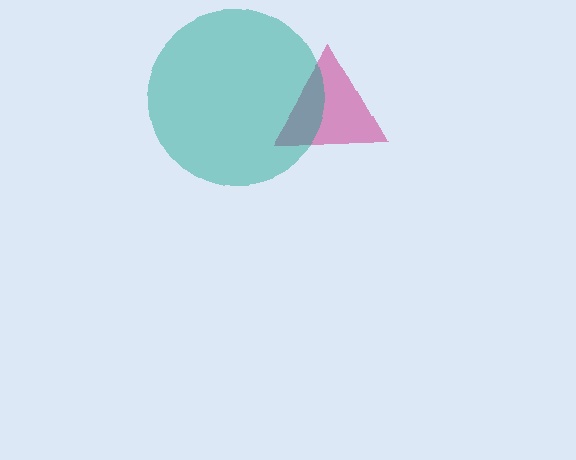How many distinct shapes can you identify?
There are 2 distinct shapes: a magenta triangle, a teal circle.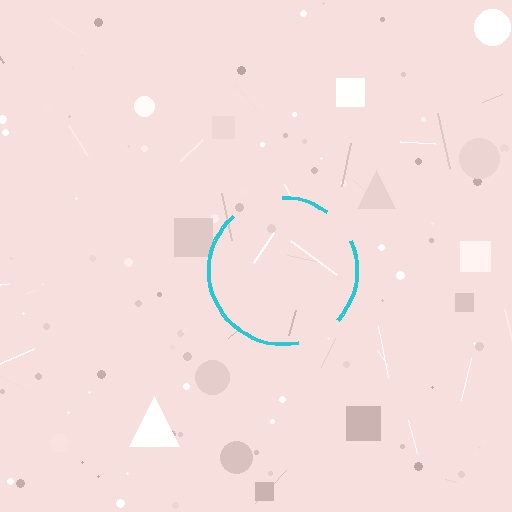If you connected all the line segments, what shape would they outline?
They would outline a circle.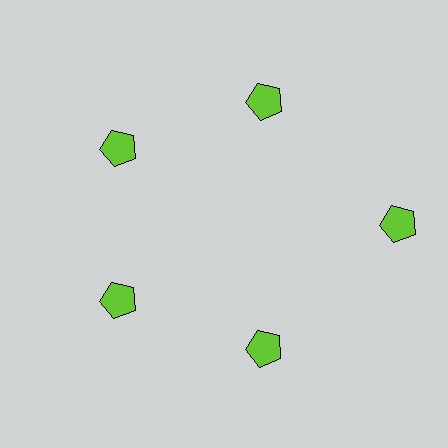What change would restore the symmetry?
The symmetry would be restored by moving it inward, back onto the ring so that all 5 pentagons sit at equal angles and equal distance from the center.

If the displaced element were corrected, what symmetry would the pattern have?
It would have 5-fold rotational symmetry — the pattern would map onto itself every 72 degrees.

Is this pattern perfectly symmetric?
No. The 5 lime pentagons are arranged in a ring, but one element near the 3 o'clock position is pushed outward from the center, breaking the 5-fold rotational symmetry.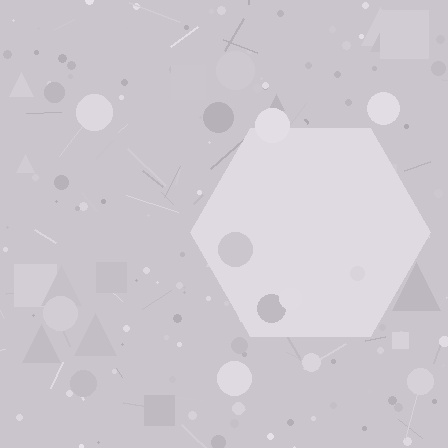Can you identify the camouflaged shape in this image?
The camouflaged shape is a hexagon.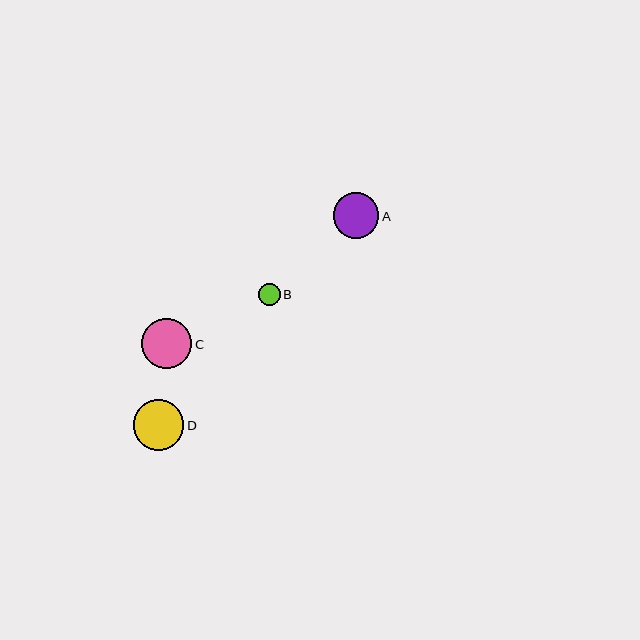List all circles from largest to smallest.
From largest to smallest: D, C, A, B.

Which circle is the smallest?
Circle B is the smallest with a size of approximately 22 pixels.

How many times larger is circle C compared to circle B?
Circle C is approximately 2.2 times the size of circle B.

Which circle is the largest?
Circle D is the largest with a size of approximately 50 pixels.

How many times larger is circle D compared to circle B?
Circle D is approximately 2.3 times the size of circle B.